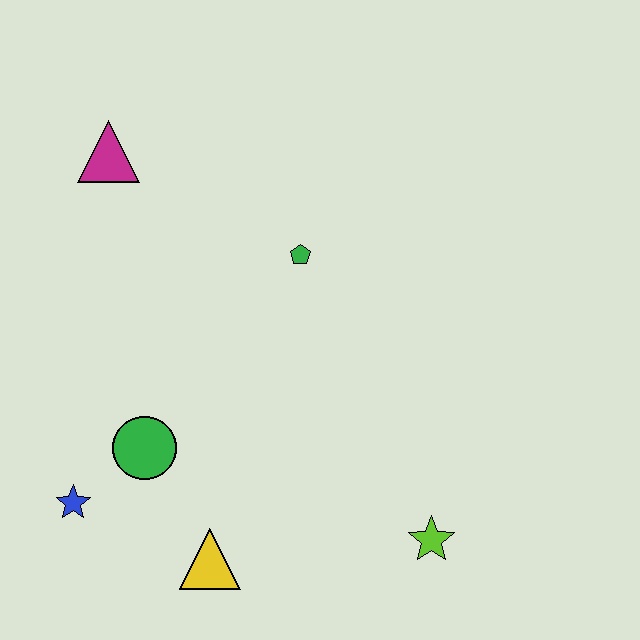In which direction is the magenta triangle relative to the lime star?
The magenta triangle is above the lime star.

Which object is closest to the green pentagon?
The magenta triangle is closest to the green pentagon.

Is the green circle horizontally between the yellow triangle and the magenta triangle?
Yes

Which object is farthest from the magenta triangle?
The lime star is farthest from the magenta triangle.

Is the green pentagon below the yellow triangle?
No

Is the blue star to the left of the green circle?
Yes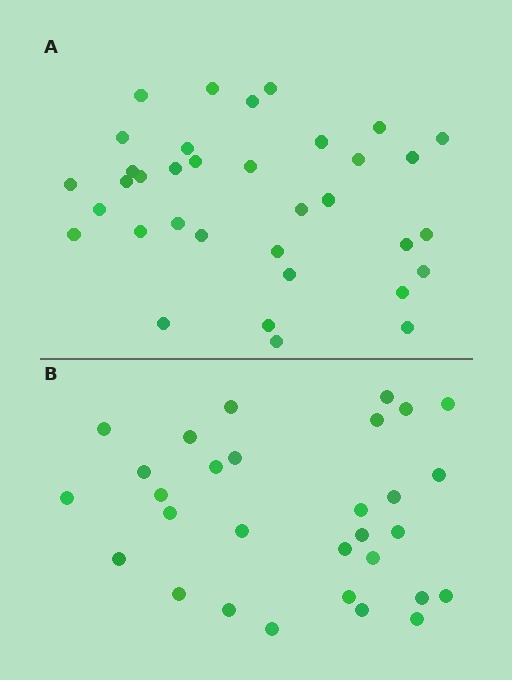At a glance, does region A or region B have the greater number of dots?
Region A (the top region) has more dots.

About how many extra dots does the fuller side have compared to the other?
Region A has about 5 more dots than region B.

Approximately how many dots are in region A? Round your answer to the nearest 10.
About 40 dots. (The exact count is 35, which rounds to 40.)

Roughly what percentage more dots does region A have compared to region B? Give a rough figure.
About 15% more.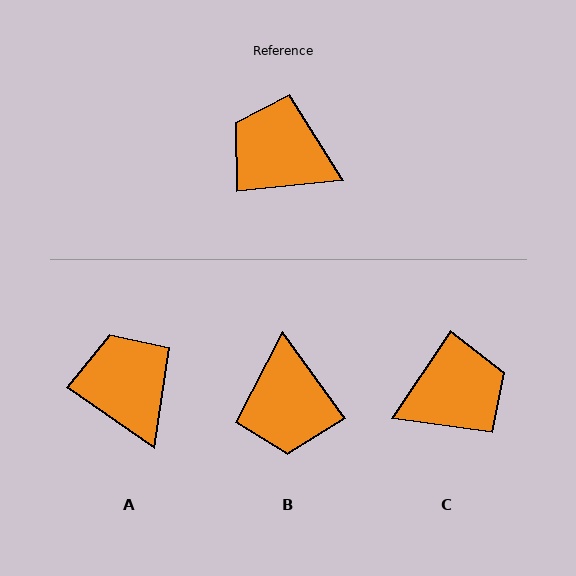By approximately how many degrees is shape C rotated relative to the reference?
Approximately 129 degrees clockwise.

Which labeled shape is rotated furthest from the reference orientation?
C, about 129 degrees away.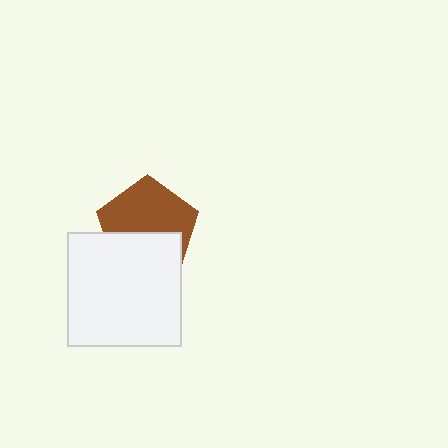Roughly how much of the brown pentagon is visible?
About half of it is visible (roughly 58%).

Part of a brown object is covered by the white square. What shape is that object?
It is a pentagon.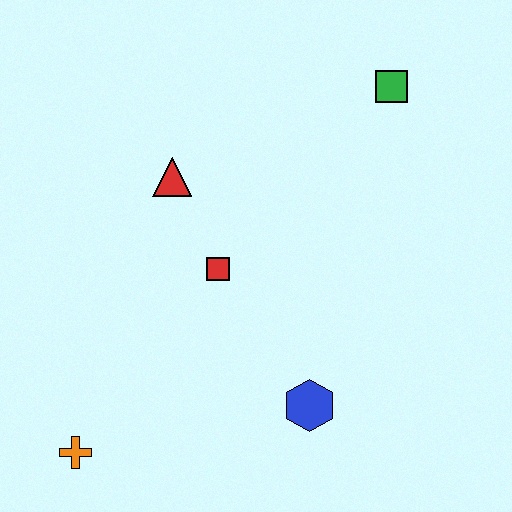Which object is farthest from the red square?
The green square is farthest from the red square.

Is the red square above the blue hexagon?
Yes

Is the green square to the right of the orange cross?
Yes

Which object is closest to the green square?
The red triangle is closest to the green square.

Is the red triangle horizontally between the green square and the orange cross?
Yes